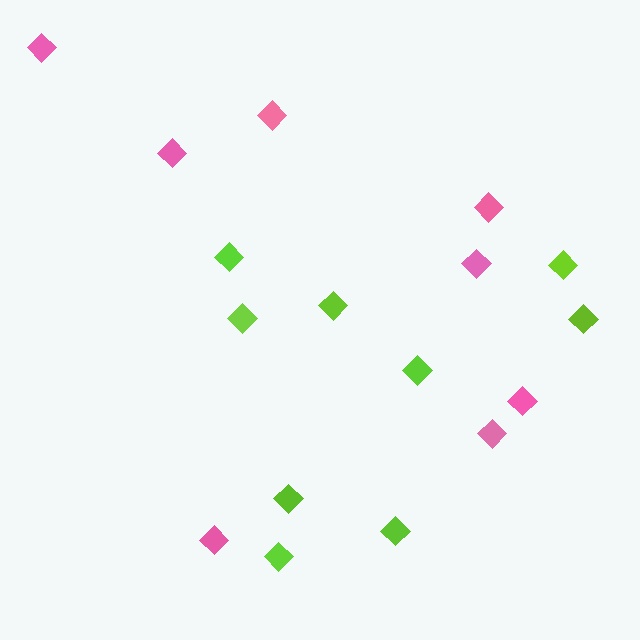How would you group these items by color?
There are 2 groups: one group of pink diamonds (8) and one group of lime diamonds (9).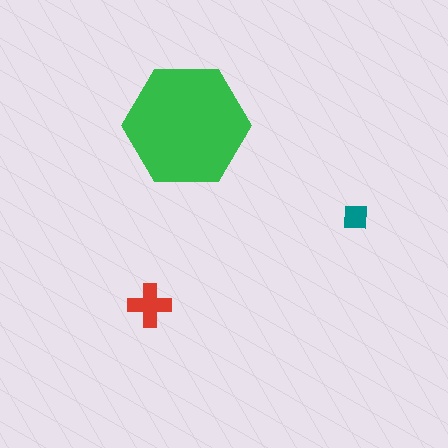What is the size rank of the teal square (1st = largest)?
3rd.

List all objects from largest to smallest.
The green hexagon, the red cross, the teal square.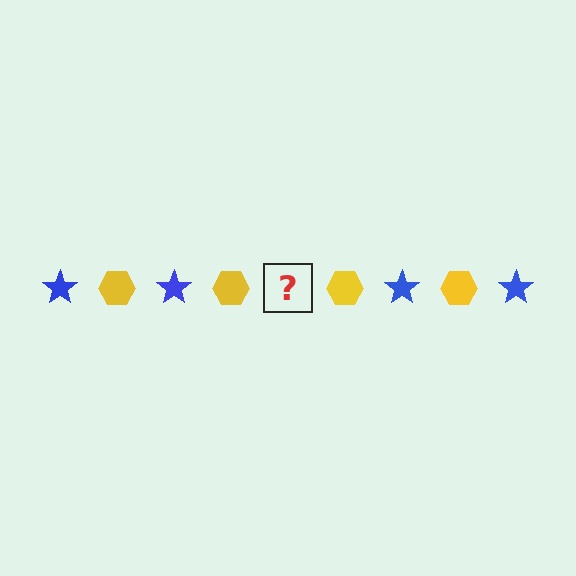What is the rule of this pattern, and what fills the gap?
The rule is that the pattern alternates between blue star and yellow hexagon. The gap should be filled with a blue star.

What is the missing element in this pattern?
The missing element is a blue star.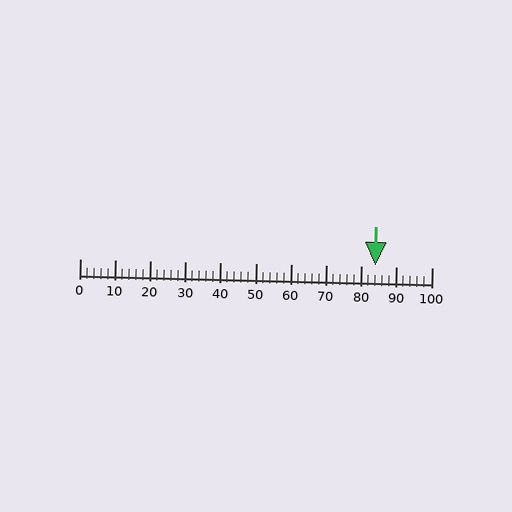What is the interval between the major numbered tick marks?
The major tick marks are spaced 10 units apart.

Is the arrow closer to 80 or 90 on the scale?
The arrow is closer to 80.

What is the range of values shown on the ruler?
The ruler shows values from 0 to 100.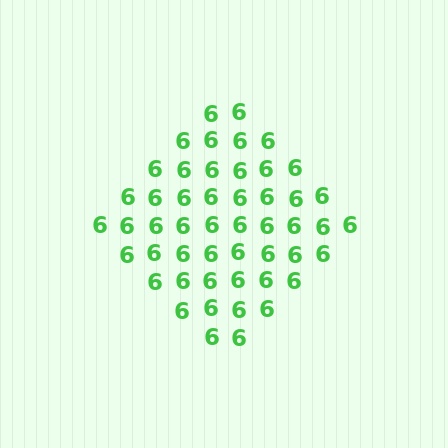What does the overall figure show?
The overall figure shows a diamond.